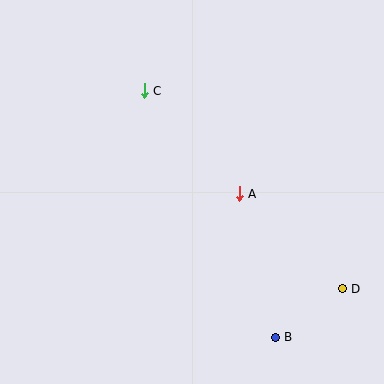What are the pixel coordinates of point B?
Point B is at (275, 337).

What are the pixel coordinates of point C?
Point C is at (144, 91).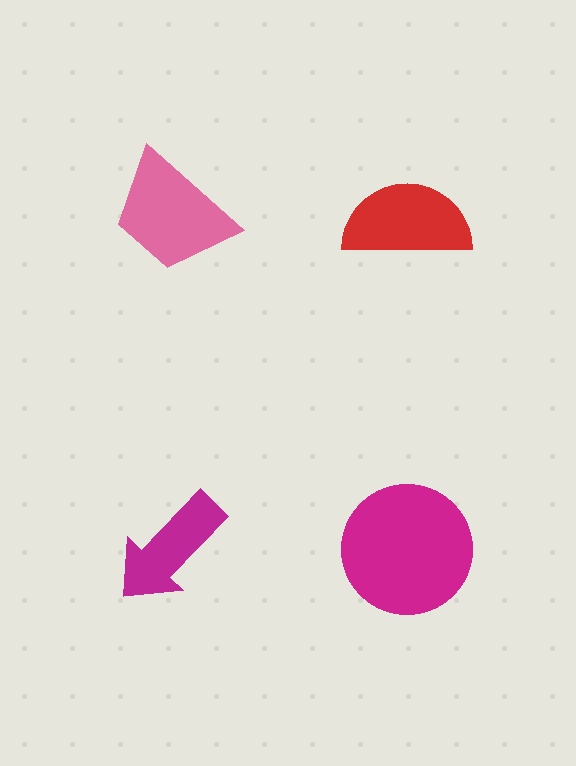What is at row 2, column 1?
A magenta arrow.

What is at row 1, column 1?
A pink trapezoid.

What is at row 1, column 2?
A red semicircle.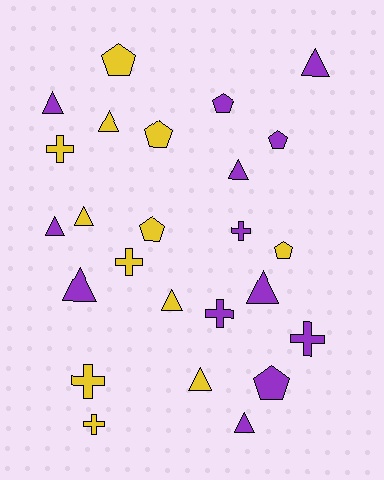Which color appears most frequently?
Purple, with 13 objects.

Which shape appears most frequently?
Triangle, with 11 objects.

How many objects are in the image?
There are 25 objects.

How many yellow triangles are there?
There are 4 yellow triangles.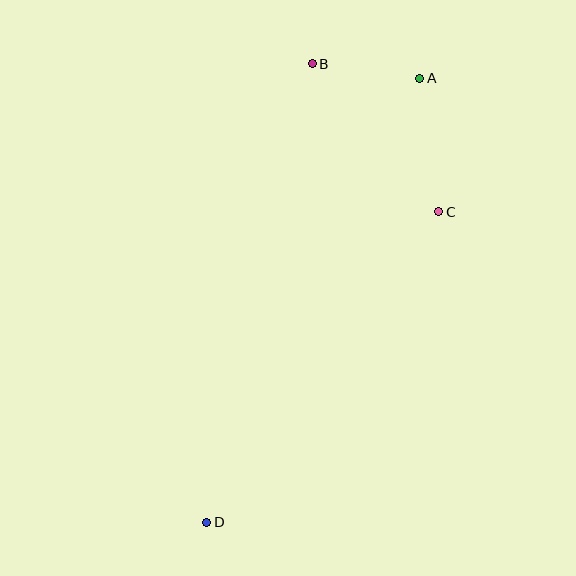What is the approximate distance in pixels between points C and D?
The distance between C and D is approximately 388 pixels.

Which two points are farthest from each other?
Points A and D are farthest from each other.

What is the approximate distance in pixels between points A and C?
The distance between A and C is approximately 135 pixels.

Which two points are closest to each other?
Points A and B are closest to each other.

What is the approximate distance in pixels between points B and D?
The distance between B and D is approximately 470 pixels.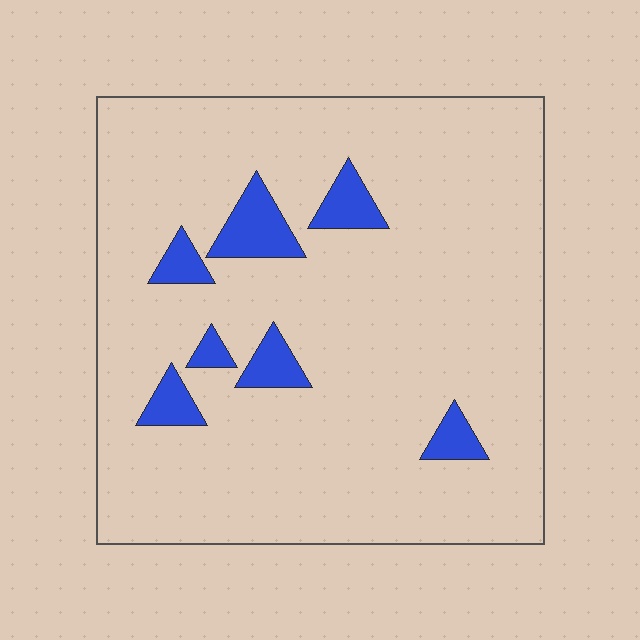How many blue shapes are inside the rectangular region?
7.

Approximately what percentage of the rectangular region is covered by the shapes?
Approximately 10%.